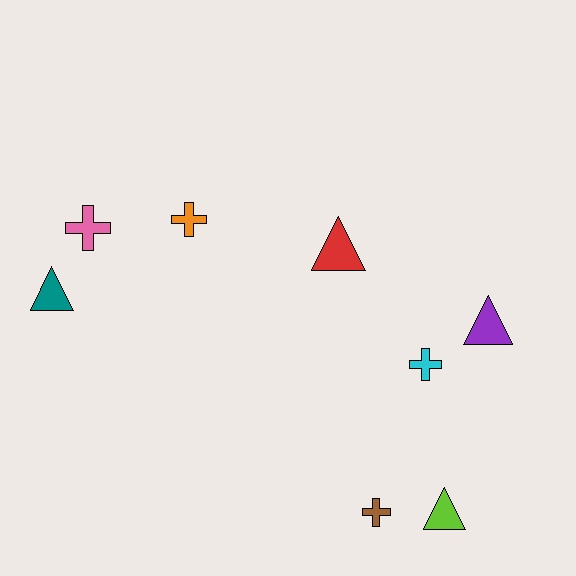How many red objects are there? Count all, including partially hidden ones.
There is 1 red object.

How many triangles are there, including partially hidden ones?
There are 4 triangles.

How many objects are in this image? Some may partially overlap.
There are 8 objects.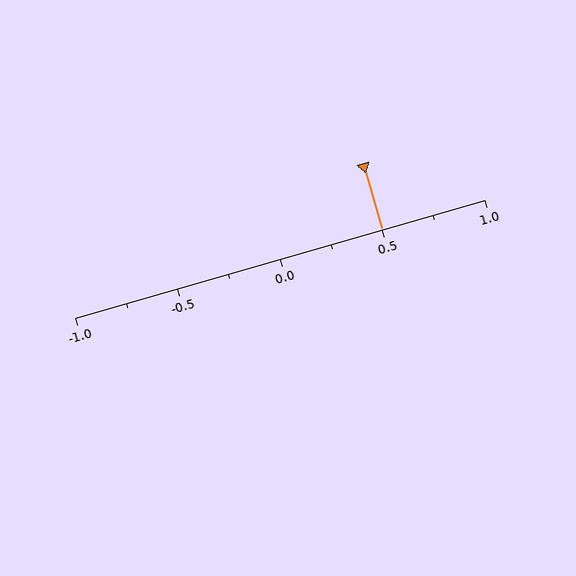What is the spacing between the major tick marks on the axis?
The major ticks are spaced 0.5 apart.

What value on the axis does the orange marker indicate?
The marker indicates approximately 0.5.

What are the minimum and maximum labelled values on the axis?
The axis runs from -1.0 to 1.0.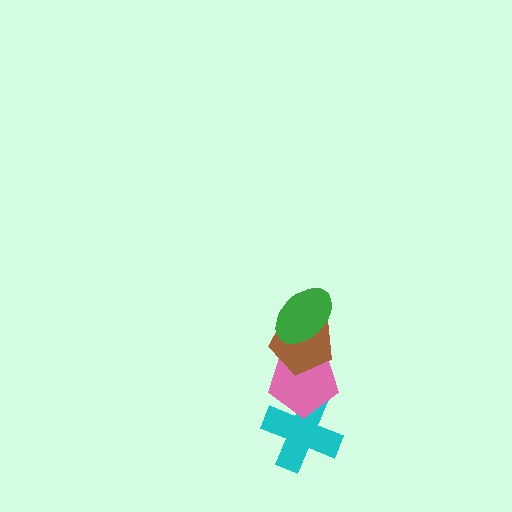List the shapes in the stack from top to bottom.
From top to bottom: the green ellipse, the brown pentagon, the pink pentagon, the cyan cross.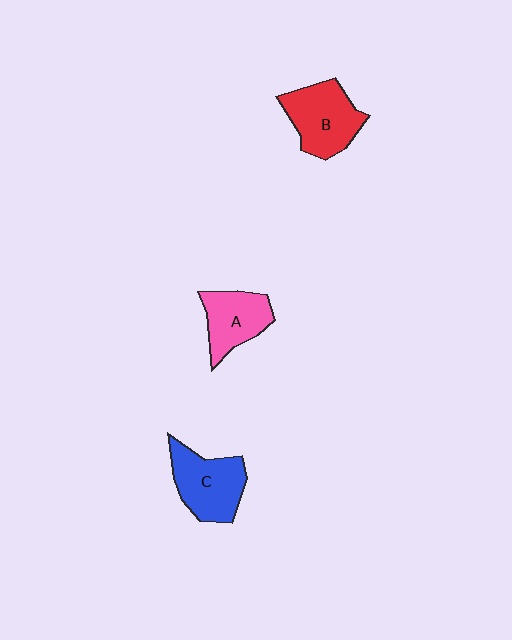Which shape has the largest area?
Shape B (red).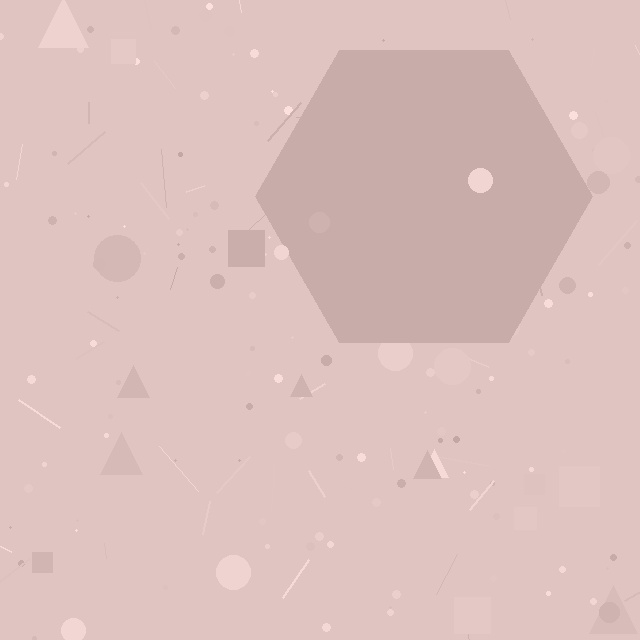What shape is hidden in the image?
A hexagon is hidden in the image.